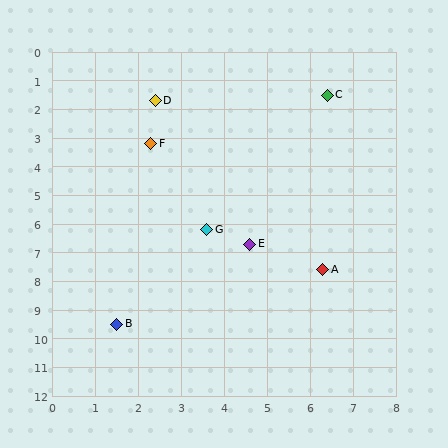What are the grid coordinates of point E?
Point E is at approximately (4.6, 6.7).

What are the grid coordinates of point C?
Point C is at approximately (6.4, 1.5).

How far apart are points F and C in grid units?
Points F and C are about 4.4 grid units apart.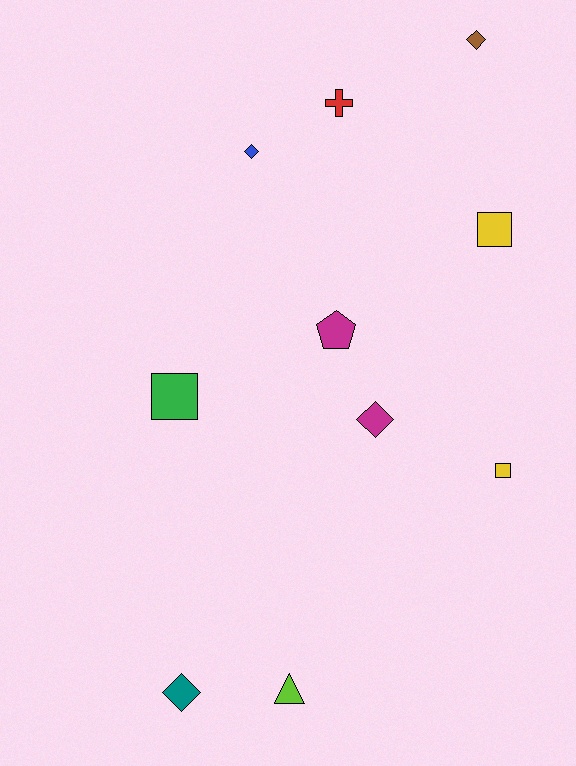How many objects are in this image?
There are 10 objects.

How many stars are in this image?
There are no stars.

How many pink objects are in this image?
There are no pink objects.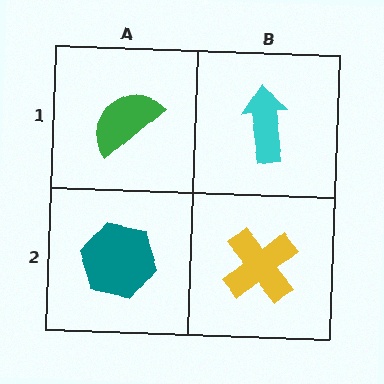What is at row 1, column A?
A green semicircle.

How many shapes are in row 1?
2 shapes.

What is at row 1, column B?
A cyan arrow.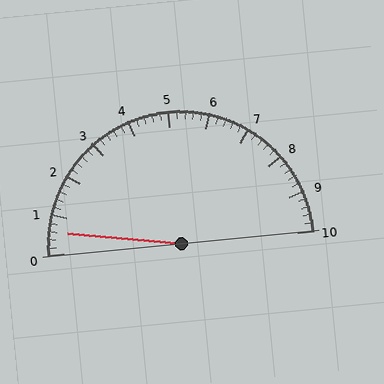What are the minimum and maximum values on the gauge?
The gauge ranges from 0 to 10.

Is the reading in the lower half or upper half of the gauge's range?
The reading is in the lower half of the range (0 to 10).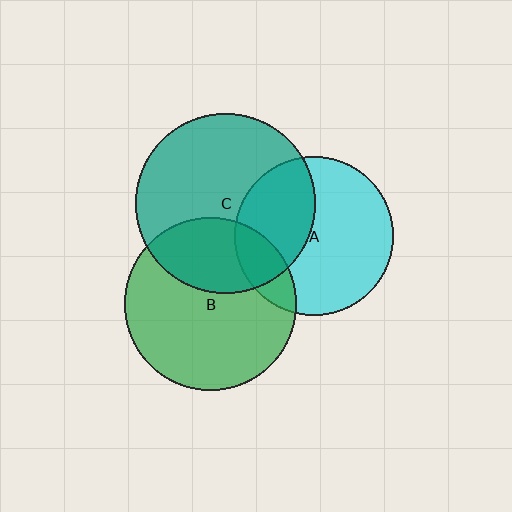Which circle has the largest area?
Circle C (teal).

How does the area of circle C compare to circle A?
Approximately 1.3 times.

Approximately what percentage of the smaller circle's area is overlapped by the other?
Approximately 15%.